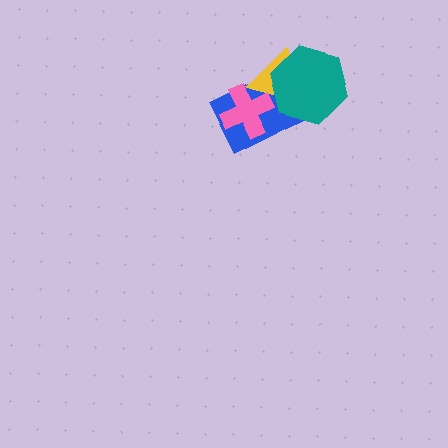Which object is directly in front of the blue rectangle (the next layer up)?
The yellow triangle is directly in front of the blue rectangle.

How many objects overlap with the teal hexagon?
2 objects overlap with the teal hexagon.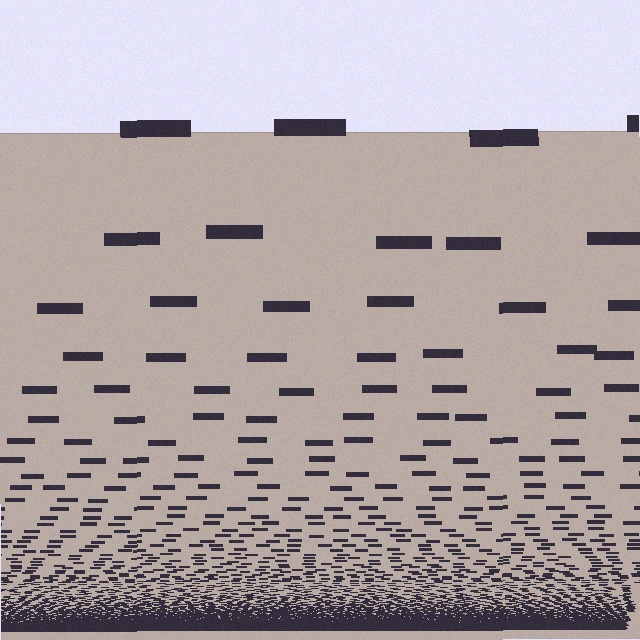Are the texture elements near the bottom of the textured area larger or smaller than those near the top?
Smaller. The gradient is inverted — elements near the bottom are smaller and denser.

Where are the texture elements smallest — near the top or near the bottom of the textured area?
Near the bottom.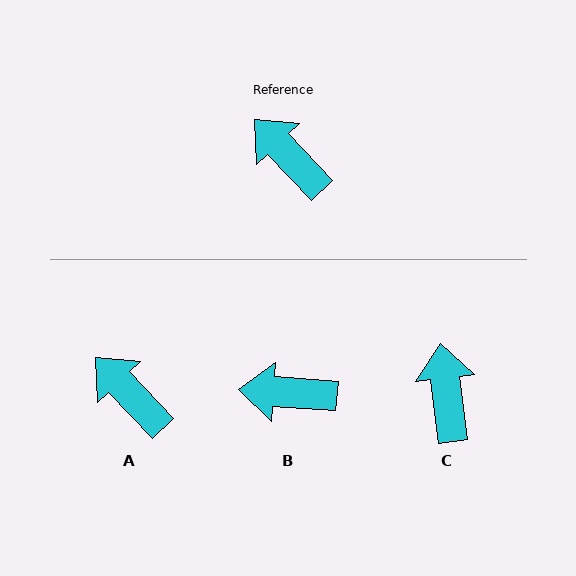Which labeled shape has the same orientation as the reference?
A.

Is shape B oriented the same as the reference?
No, it is off by about 42 degrees.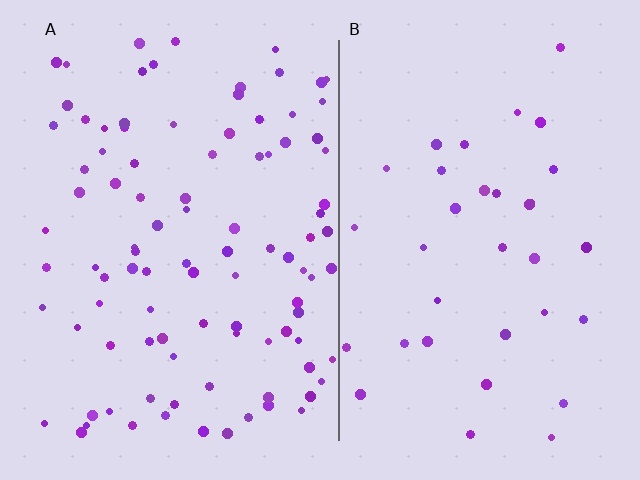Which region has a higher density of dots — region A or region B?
A (the left).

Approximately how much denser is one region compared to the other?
Approximately 2.8× — region A over region B.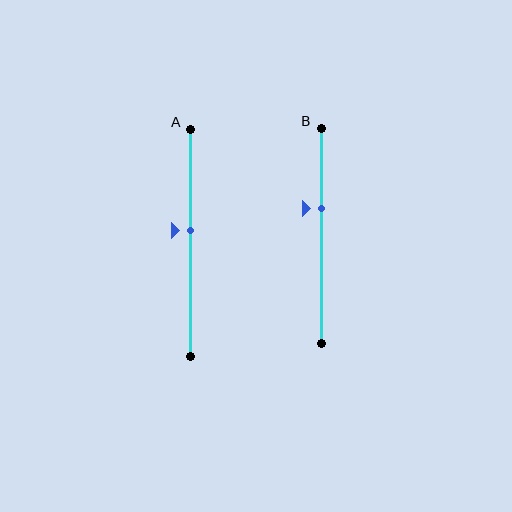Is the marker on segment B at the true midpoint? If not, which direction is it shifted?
No, the marker on segment B is shifted upward by about 13% of the segment length.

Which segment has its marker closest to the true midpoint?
Segment A has its marker closest to the true midpoint.